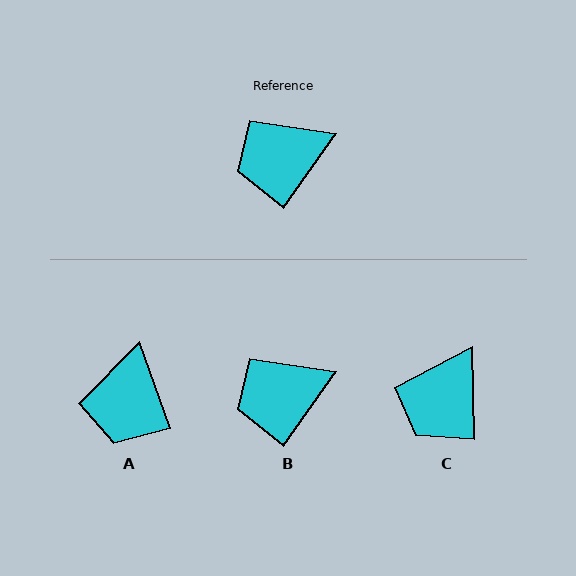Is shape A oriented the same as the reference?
No, it is off by about 54 degrees.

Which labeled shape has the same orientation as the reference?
B.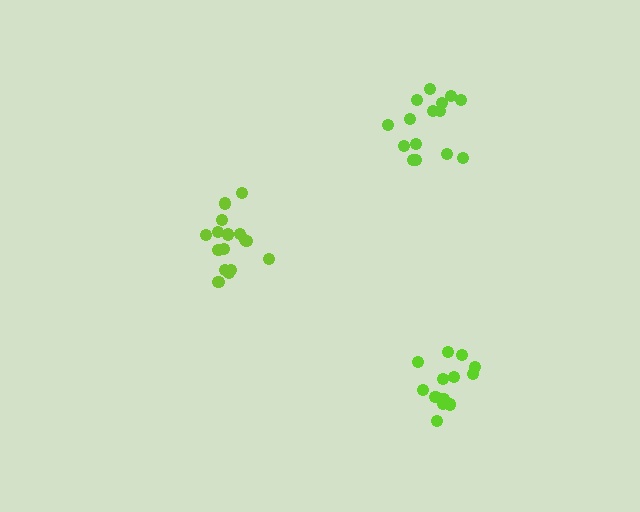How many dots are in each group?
Group 1: 13 dots, Group 2: 15 dots, Group 3: 16 dots (44 total).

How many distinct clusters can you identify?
There are 3 distinct clusters.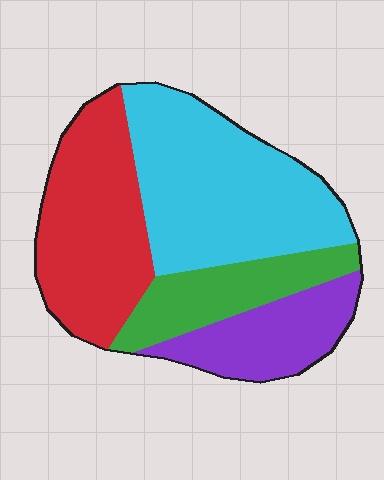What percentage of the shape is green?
Green covers 16% of the shape.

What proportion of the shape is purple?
Purple takes up about one sixth (1/6) of the shape.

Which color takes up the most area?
Cyan, at roughly 40%.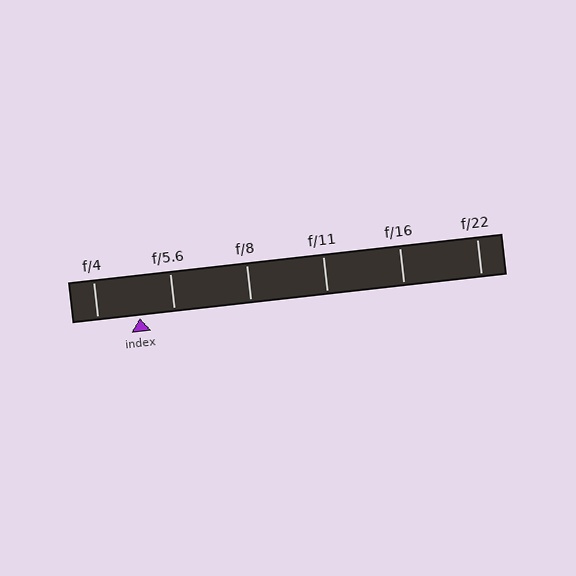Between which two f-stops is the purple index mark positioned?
The index mark is between f/4 and f/5.6.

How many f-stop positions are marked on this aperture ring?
There are 6 f-stop positions marked.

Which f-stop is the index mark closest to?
The index mark is closest to f/5.6.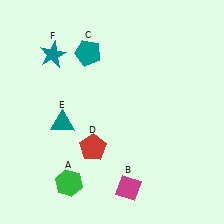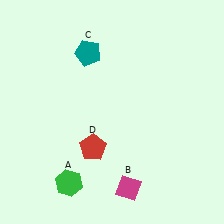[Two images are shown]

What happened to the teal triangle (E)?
The teal triangle (E) was removed in Image 2. It was in the bottom-left area of Image 1.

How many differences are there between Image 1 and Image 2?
There are 2 differences between the two images.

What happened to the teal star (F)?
The teal star (F) was removed in Image 2. It was in the top-left area of Image 1.